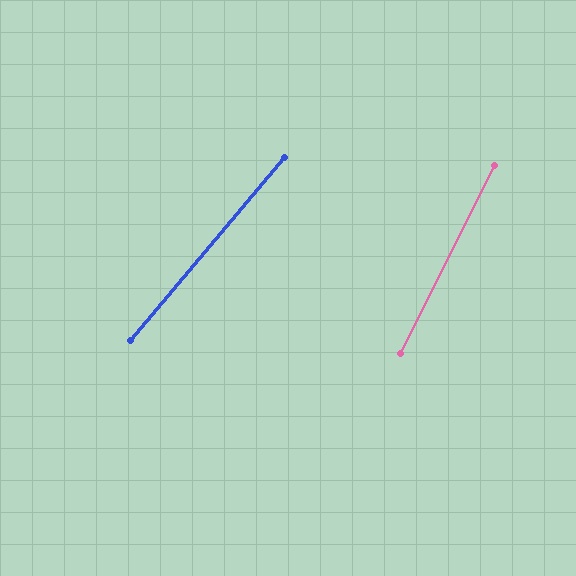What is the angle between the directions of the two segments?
Approximately 13 degrees.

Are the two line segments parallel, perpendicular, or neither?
Neither parallel nor perpendicular — they differ by about 13°.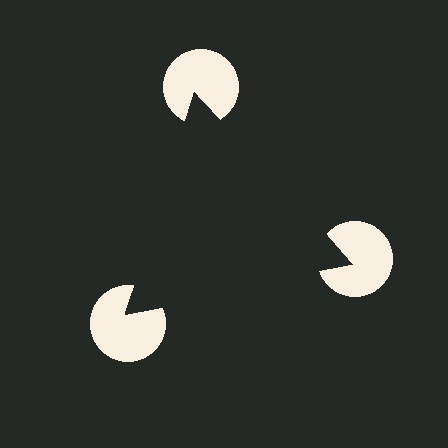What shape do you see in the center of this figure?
An illusory triangle — its edges are inferred from the aligned wedge cuts in the pac-man discs, not physically drawn.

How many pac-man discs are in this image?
There are 3 — one at each vertex of the illusory triangle.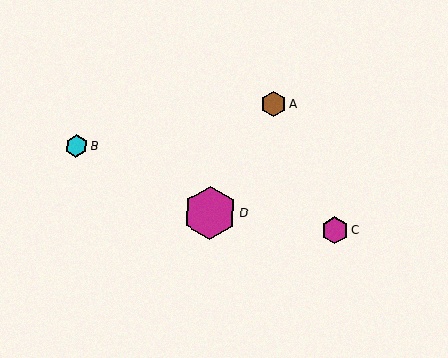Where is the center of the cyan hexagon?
The center of the cyan hexagon is at (76, 146).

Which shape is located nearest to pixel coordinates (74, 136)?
The cyan hexagon (labeled B) at (76, 146) is nearest to that location.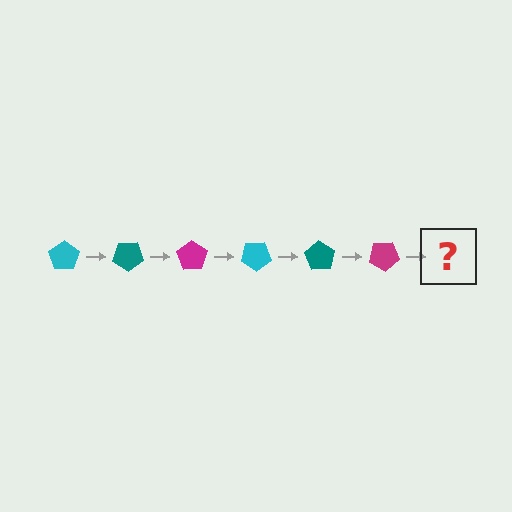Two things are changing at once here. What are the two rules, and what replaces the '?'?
The two rules are that it rotates 35 degrees each step and the color cycles through cyan, teal, and magenta. The '?' should be a cyan pentagon, rotated 210 degrees from the start.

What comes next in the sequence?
The next element should be a cyan pentagon, rotated 210 degrees from the start.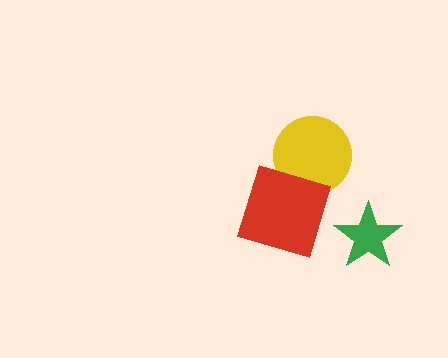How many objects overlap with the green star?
0 objects overlap with the green star.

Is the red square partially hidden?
No, no other shape covers it.